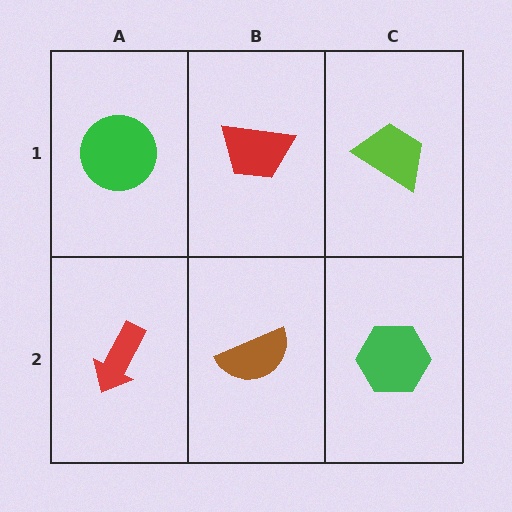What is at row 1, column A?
A green circle.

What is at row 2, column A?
A red arrow.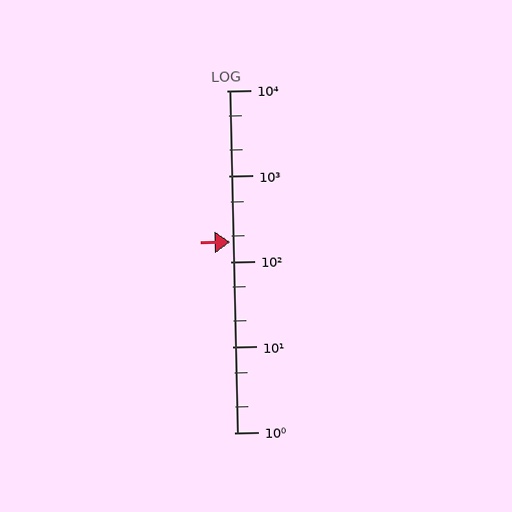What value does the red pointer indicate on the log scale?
The pointer indicates approximately 170.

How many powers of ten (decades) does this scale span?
The scale spans 4 decades, from 1 to 10000.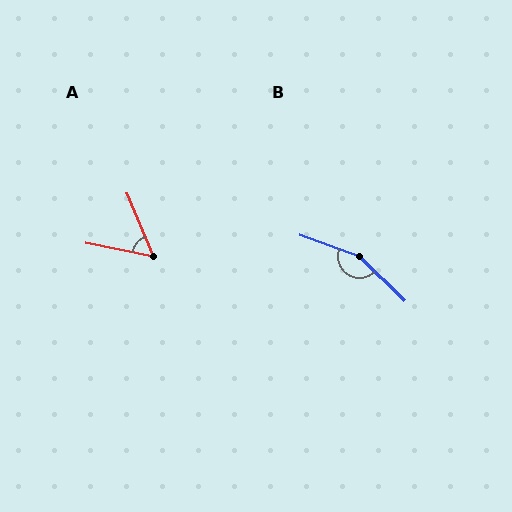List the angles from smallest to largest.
A (56°), B (155°).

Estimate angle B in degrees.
Approximately 155 degrees.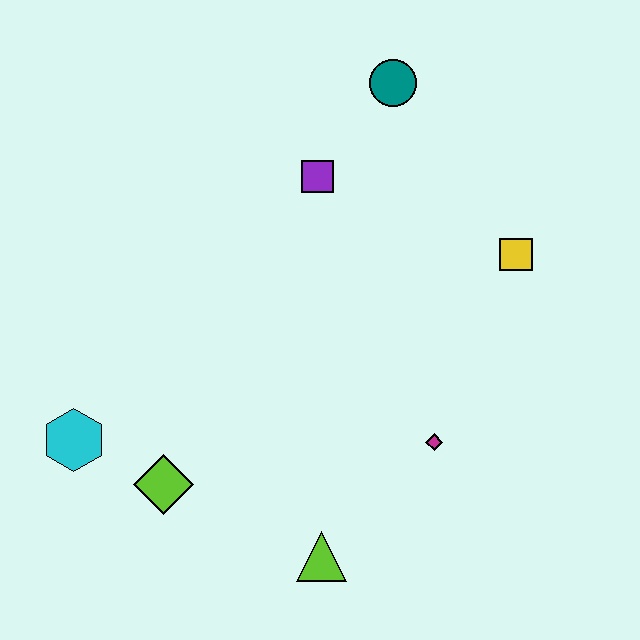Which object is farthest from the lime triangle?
The teal circle is farthest from the lime triangle.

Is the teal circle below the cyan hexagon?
No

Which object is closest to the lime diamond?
The cyan hexagon is closest to the lime diamond.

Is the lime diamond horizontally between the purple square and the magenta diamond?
No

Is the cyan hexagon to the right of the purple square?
No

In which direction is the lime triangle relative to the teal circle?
The lime triangle is below the teal circle.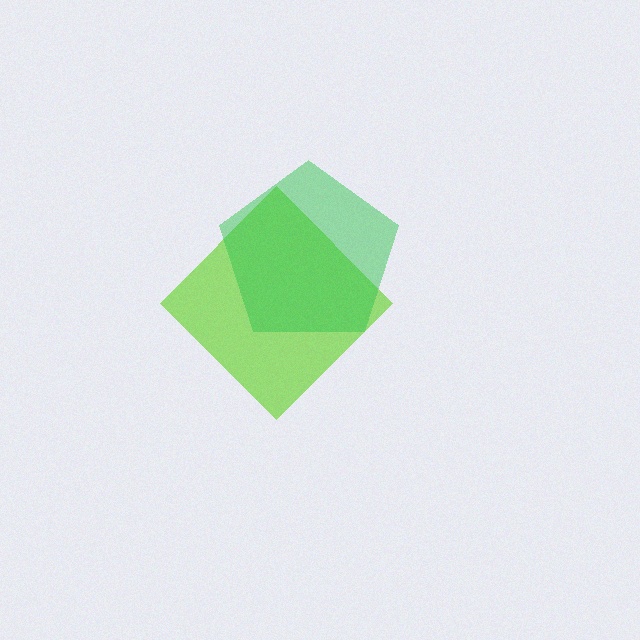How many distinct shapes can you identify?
There are 2 distinct shapes: a lime diamond, a green pentagon.